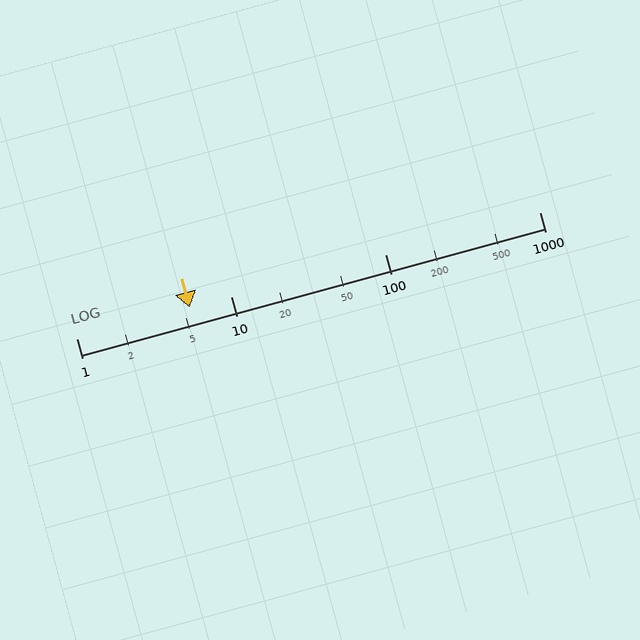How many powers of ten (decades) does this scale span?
The scale spans 3 decades, from 1 to 1000.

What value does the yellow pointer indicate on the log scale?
The pointer indicates approximately 5.4.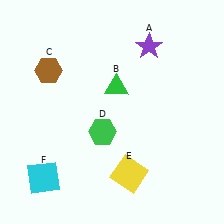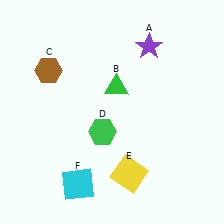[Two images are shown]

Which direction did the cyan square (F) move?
The cyan square (F) moved right.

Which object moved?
The cyan square (F) moved right.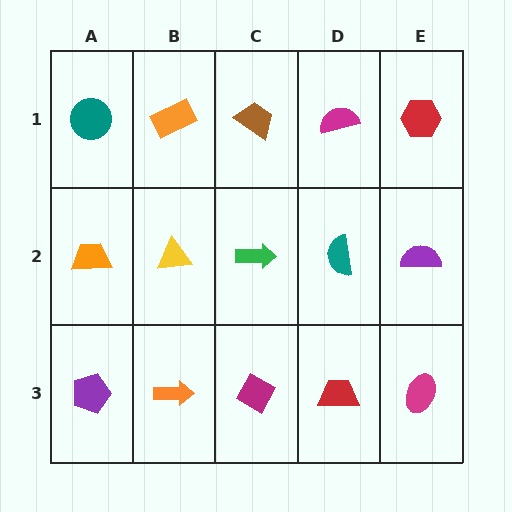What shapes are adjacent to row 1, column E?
A purple semicircle (row 2, column E), a magenta semicircle (row 1, column D).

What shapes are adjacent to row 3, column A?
An orange trapezoid (row 2, column A), an orange arrow (row 3, column B).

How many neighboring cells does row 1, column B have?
3.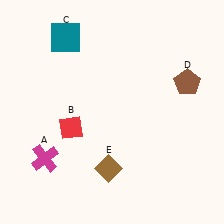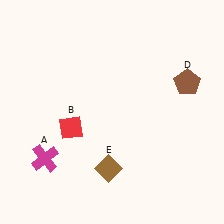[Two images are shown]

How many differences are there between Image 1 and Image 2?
There is 1 difference between the two images.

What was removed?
The teal square (C) was removed in Image 2.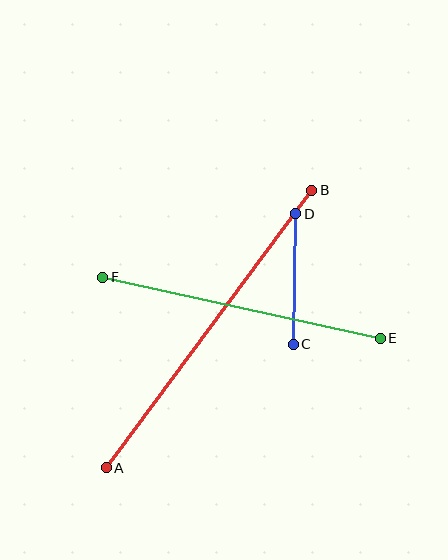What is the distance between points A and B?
The distance is approximately 345 pixels.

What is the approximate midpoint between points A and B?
The midpoint is at approximately (209, 329) pixels.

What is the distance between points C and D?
The distance is approximately 131 pixels.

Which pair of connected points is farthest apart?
Points A and B are farthest apart.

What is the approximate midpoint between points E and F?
The midpoint is at approximately (241, 308) pixels.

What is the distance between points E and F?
The distance is approximately 284 pixels.